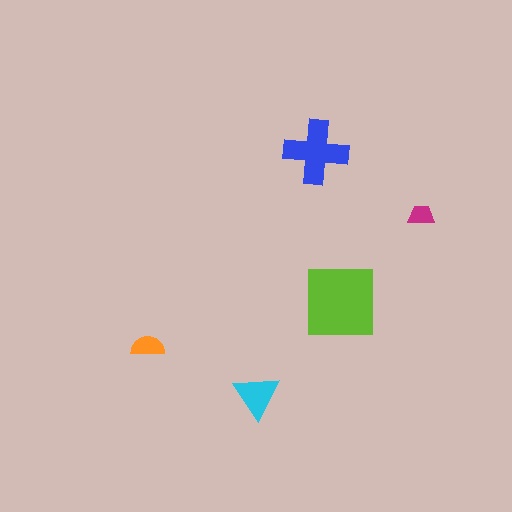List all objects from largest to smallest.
The lime square, the blue cross, the cyan triangle, the orange semicircle, the magenta trapezoid.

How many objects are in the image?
There are 5 objects in the image.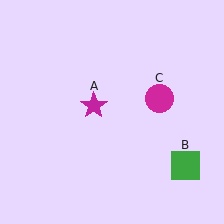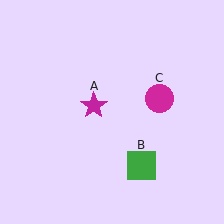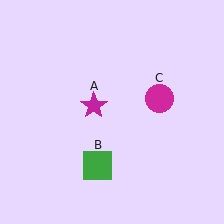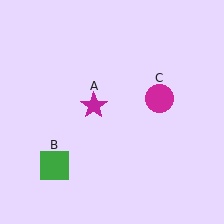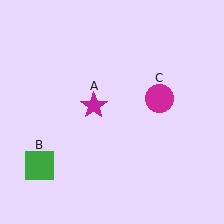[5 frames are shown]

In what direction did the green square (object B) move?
The green square (object B) moved left.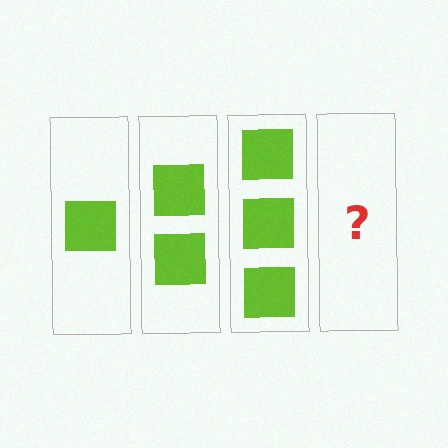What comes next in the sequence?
The next element should be 4 squares.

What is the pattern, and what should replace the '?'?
The pattern is that each step adds one more square. The '?' should be 4 squares.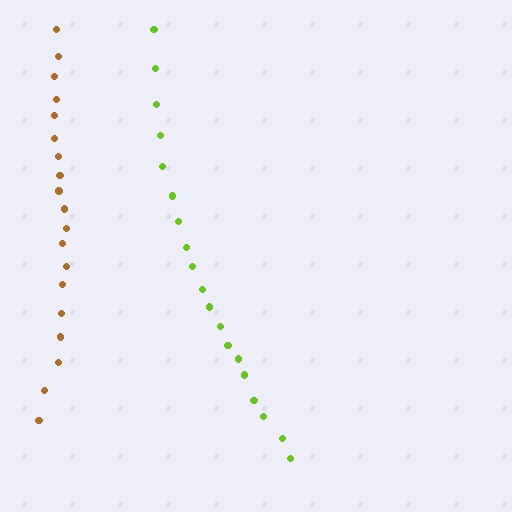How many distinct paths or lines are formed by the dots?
There are 2 distinct paths.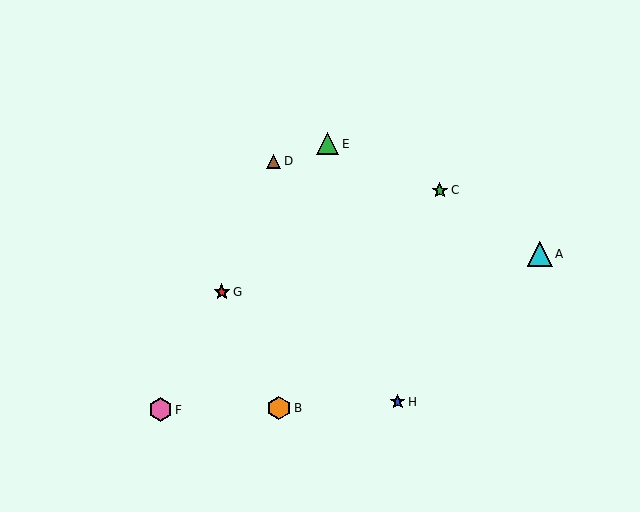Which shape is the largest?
The cyan triangle (labeled A) is the largest.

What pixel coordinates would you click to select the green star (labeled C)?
Click at (440, 190) to select the green star C.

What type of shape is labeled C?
Shape C is a green star.